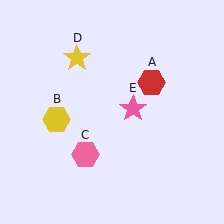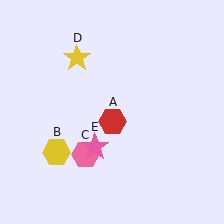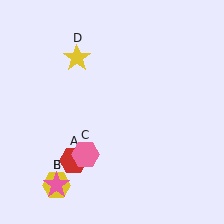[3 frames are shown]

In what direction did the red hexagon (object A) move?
The red hexagon (object A) moved down and to the left.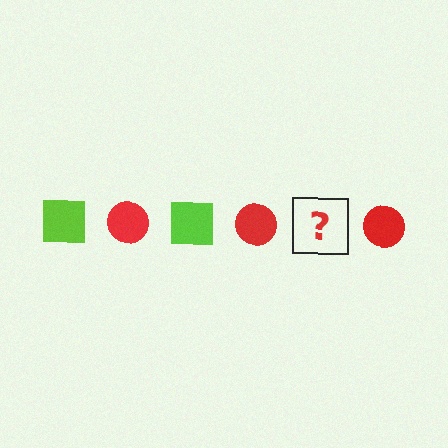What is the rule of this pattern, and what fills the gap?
The rule is that the pattern alternates between lime square and red circle. The gap should be filled with a lime square.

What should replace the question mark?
The question mark should be replaced with a lime square.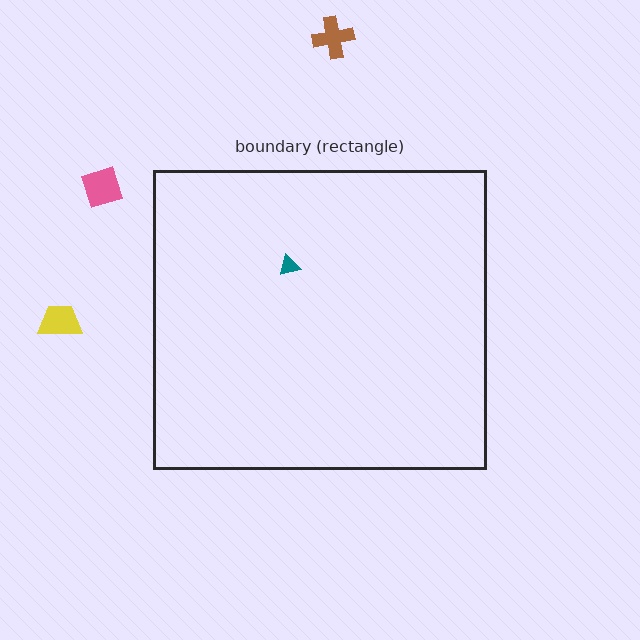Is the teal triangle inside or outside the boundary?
Inside.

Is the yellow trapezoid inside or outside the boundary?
Outside.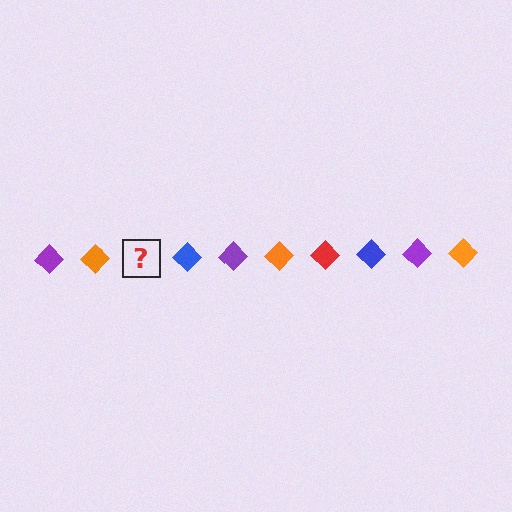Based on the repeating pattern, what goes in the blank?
The blank should be a red diamond.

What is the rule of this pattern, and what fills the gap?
The rule is that the pattern cycles through purple, orange, red, blue diamonds. The gap should be filled with a red diamond.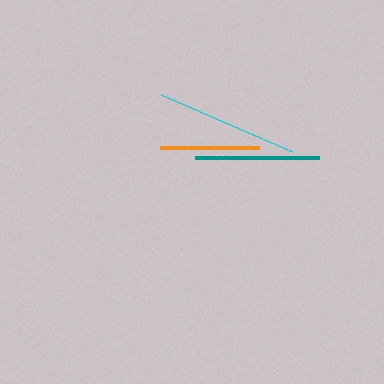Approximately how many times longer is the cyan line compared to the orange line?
The cyan line is approximately 1.4 times the length of the orange line.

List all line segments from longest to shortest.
From longest to shortest: cyan, teal, orange.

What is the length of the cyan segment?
The cyan segment is approximately 143 pixels long.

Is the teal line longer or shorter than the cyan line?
The cyan line is longer than the teal line.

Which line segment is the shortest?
The orange line is the shortest at approximately 99 pixels.